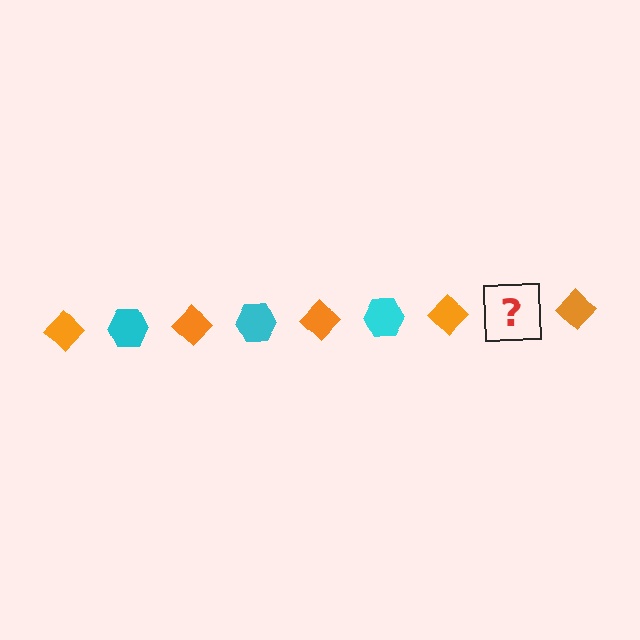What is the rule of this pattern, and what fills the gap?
The rule is that the pattern alternates between orange diamond and cyan hexagon. The gap should be filled with a cyan hexagon.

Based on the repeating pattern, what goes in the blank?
The blank should be a cyan hexagon.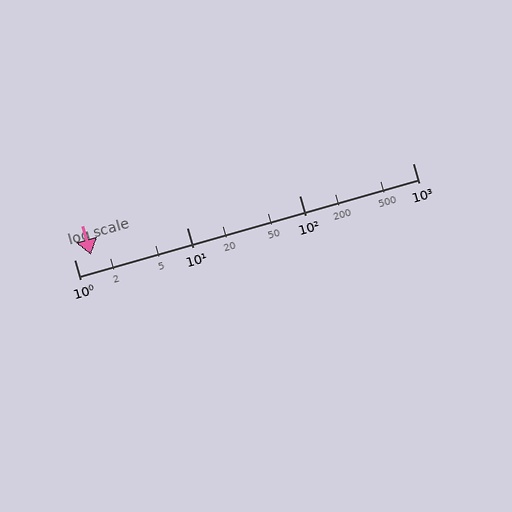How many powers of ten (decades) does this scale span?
The scale spans 3 decades, from 1 to 1000.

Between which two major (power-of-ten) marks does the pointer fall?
The pointer is between 1 and 10.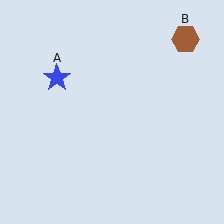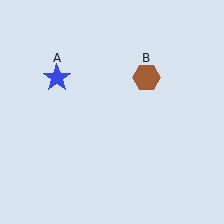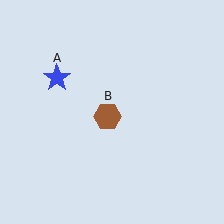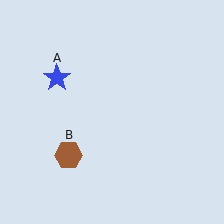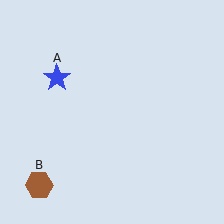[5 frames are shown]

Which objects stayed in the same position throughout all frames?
Blue star (object A) remained stationary.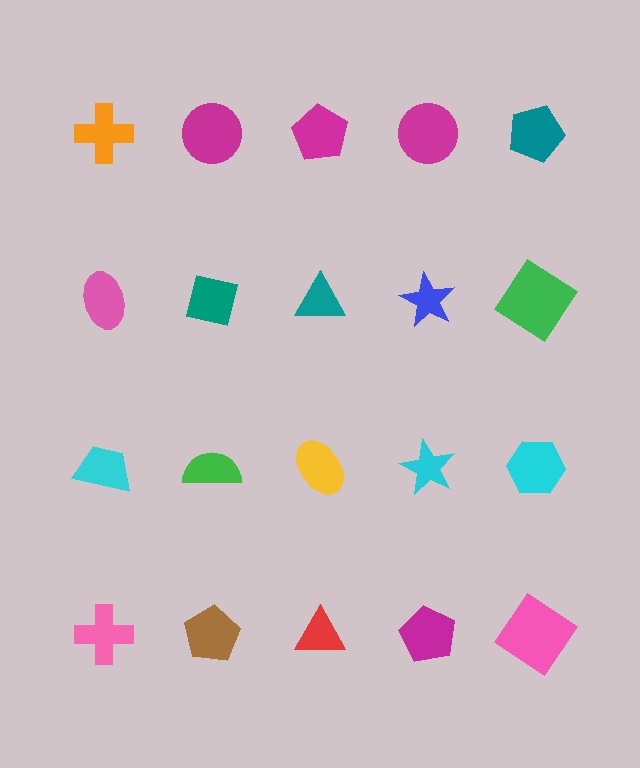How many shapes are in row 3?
5 shapes.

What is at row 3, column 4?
A cyan star.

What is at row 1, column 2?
A magenta circle.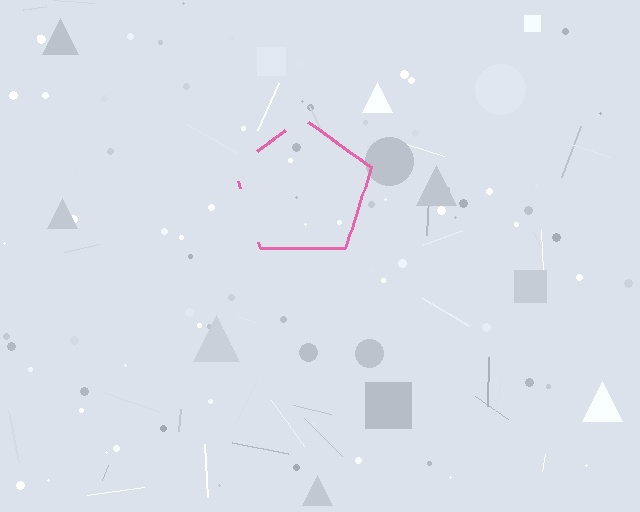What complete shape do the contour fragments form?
The contour fragments form a pentagon.